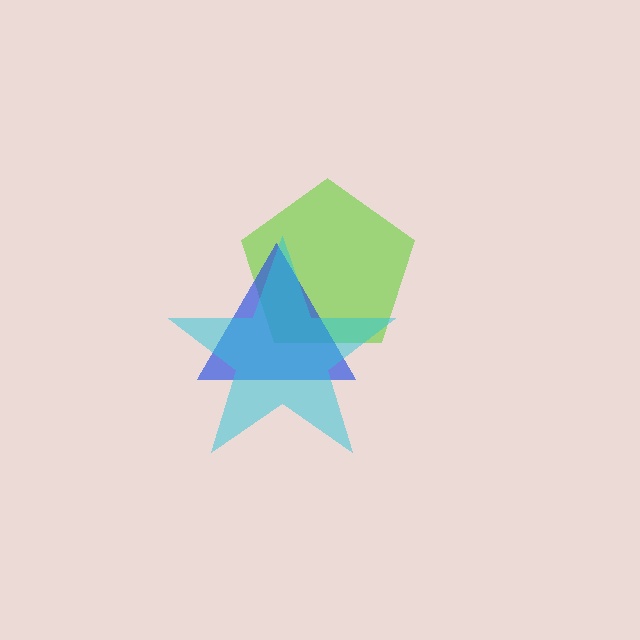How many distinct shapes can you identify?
There are 3 distinct shapes: a lime pentagon, a blue triangle, a cyan star.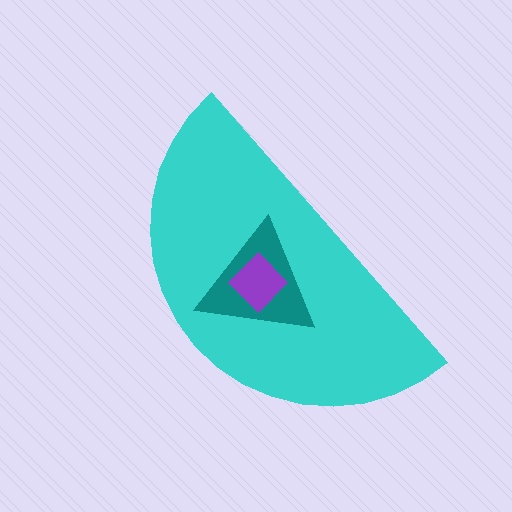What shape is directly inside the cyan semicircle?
The teal triangle.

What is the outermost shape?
The cyan semicircle.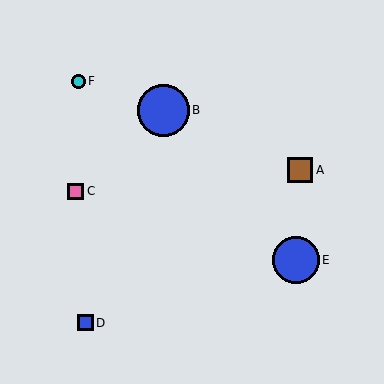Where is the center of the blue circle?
The center of the blue circle is at (163, 110).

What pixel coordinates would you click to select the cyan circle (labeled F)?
Click at (78, 81) to select the cyan circle F.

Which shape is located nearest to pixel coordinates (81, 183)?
The pink square (labeled C) at (76, 191) is nearest to that location.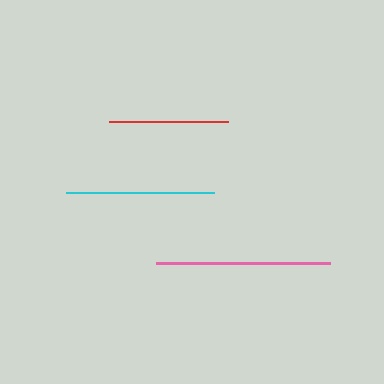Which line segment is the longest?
The pink line is the longest at approximately 173 pixels.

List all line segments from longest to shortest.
From longest to shortest: pink, cyan, red.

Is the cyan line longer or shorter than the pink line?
The pink line is longer than the cyan line.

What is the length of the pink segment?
The pink segment is approximately 173 pixels long.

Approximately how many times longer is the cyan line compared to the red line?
The cyan line is approximately 1.2 times the length of the red line.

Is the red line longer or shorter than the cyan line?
The cyan line is longer than the red line.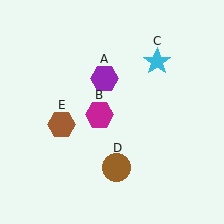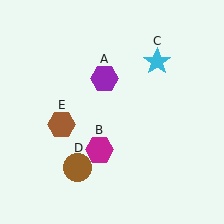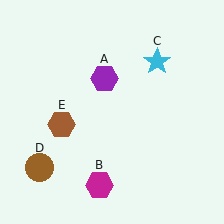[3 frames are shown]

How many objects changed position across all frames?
2 objects changed position: magenta hexagon (object B), brown circle (object D).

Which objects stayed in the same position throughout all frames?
Purple hexagon (object A) and cyan star (object C) and brown hexagon (object E) remained stationary.